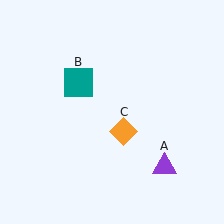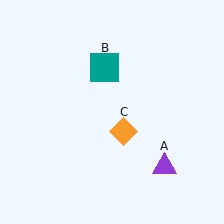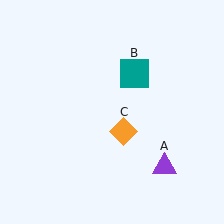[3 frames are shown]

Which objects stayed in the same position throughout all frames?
Purple triangle (object A) and orange diamond (object C) remained stationary.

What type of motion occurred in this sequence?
The teal square (object B) rotated clockwise around the center of the scene.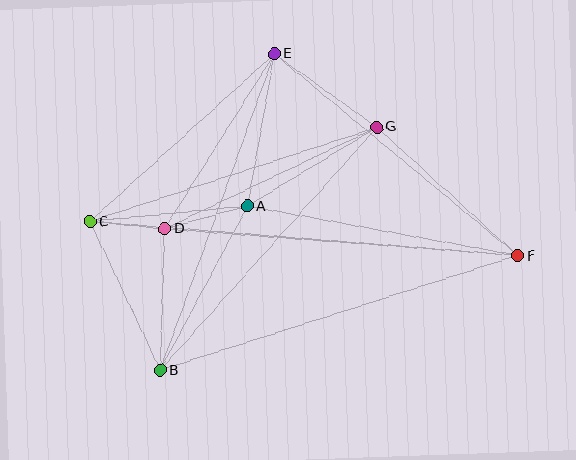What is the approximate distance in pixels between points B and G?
The distance between B and G is approximately 326 pixels.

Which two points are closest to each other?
Points C and D are closest to each other.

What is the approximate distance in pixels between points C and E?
The distance between C and E is approximately 249 pixels.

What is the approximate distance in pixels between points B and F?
The distance between B and F is approximately 376 pixels.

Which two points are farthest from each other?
Points C and F are farthest from each other.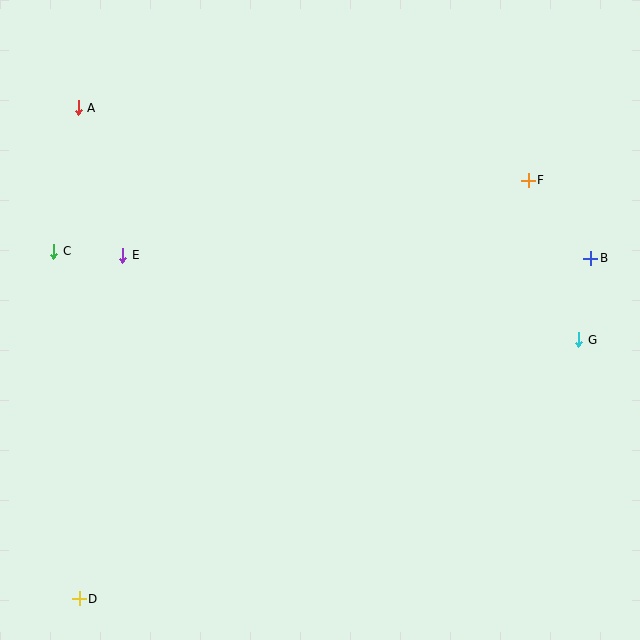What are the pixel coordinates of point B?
Point B is at (591, 258).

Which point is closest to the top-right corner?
Point F is closest to the top-right corner.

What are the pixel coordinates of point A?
Point A is at (78, 108).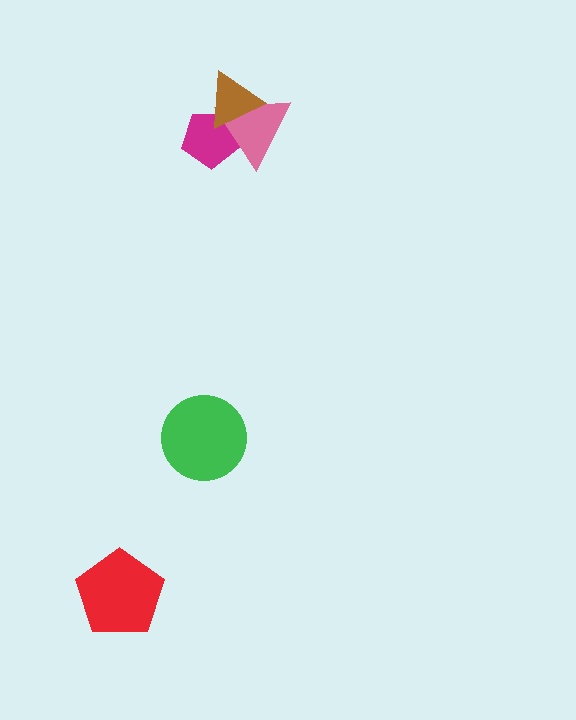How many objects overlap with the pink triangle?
2 objects overlap with the pink triangle.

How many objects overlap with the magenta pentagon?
2 objects overlap with the magenta pentagon.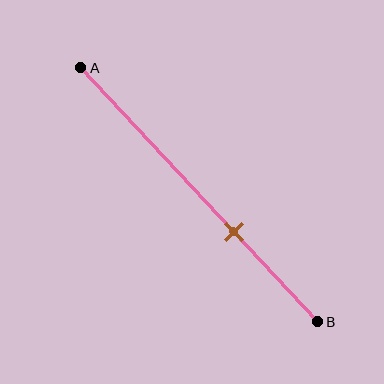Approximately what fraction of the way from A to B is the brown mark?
The brown mark is approximately 65% of the way from A to B.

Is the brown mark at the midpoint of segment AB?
No, the mark is at about 65% from A, not at the 50% midpoint.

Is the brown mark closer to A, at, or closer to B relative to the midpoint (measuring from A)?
The brown mark is closer to point B than the midpoint of segment AB.